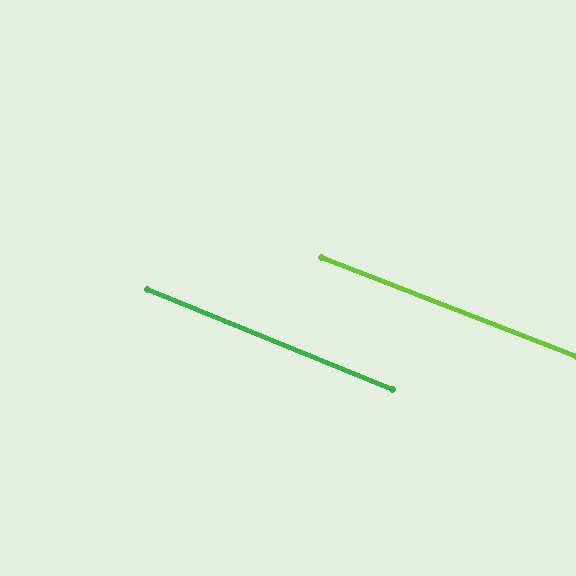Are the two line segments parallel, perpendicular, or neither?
Parallel — their directions differ by only 1.1°.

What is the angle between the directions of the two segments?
Approximately 1 degree.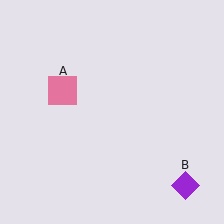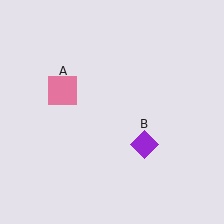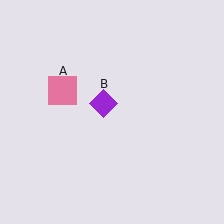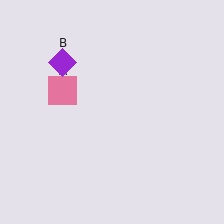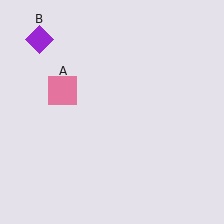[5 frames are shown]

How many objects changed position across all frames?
1 object changed position: purple diamond (object B).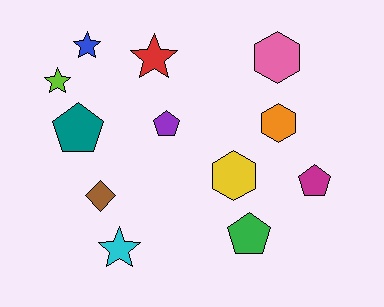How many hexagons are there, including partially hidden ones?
There are 3 hexagons.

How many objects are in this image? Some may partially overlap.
There are 12 objects.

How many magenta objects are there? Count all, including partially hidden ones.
There is 1 magenta object.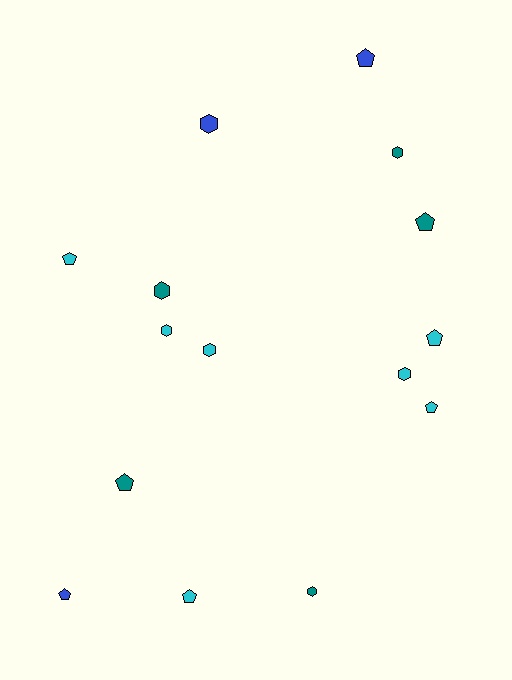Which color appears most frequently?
Cyan, with 7 objects.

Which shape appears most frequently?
Pentagon, with 8 objects.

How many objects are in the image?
There are 15 objects.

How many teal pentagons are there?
There are 2 teal pentagons.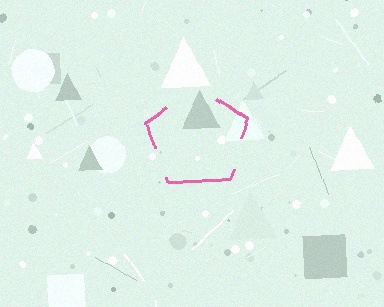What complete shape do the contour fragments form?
The contour fragments form a pentagon.